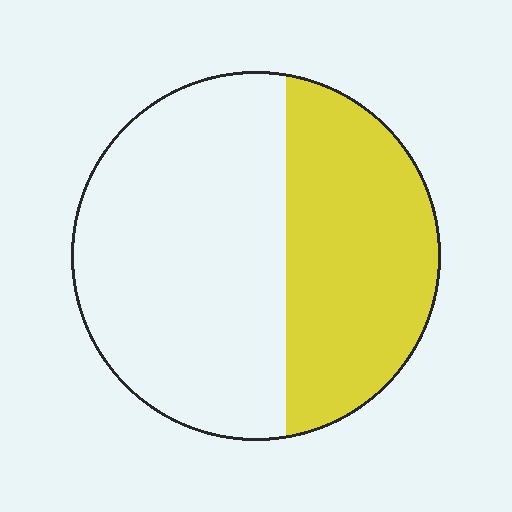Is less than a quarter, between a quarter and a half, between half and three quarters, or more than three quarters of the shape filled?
Between a quarter and a half.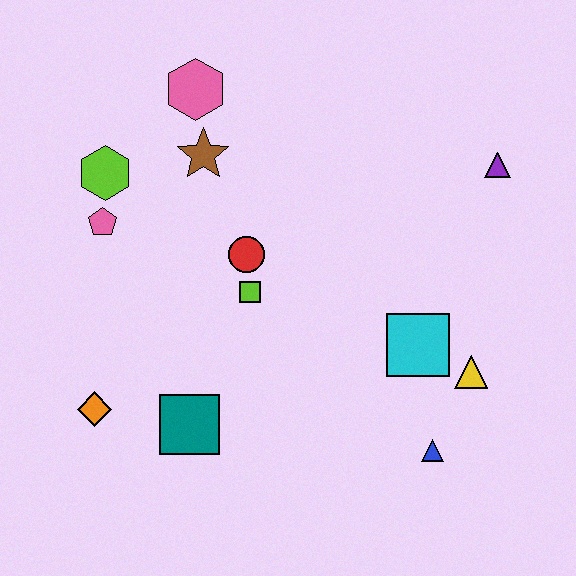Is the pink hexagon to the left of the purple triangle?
Yes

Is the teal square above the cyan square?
No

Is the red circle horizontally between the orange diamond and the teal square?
No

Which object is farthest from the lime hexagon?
The blue triangle is farthest from the lime hexagon.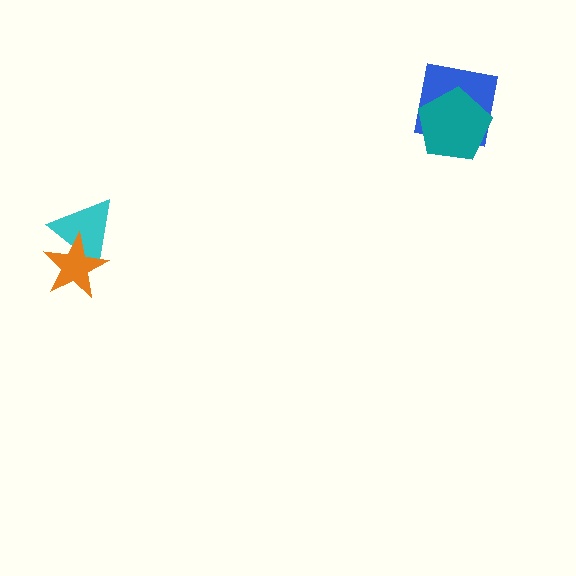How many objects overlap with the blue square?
1 object overlaps with the blue square.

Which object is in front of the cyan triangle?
The orange star is in front of the cyan triangle.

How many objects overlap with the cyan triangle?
1 object overlaps with the cyan triangle.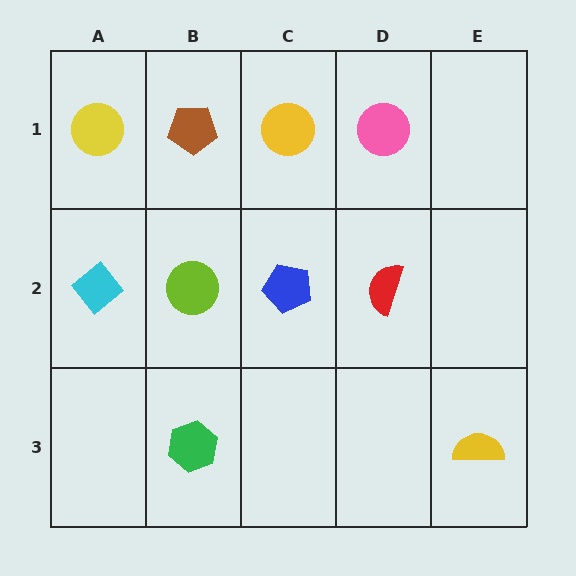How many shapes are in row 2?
4 shapes.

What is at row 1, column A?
A yellow circle.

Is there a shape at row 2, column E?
No, that cell is empty.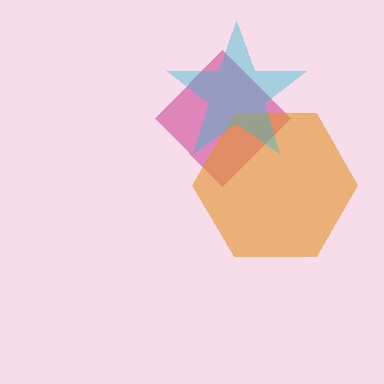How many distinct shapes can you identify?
There are 3 distinct shapes: a magenta diamond, an orange hexagon, a cyan star.